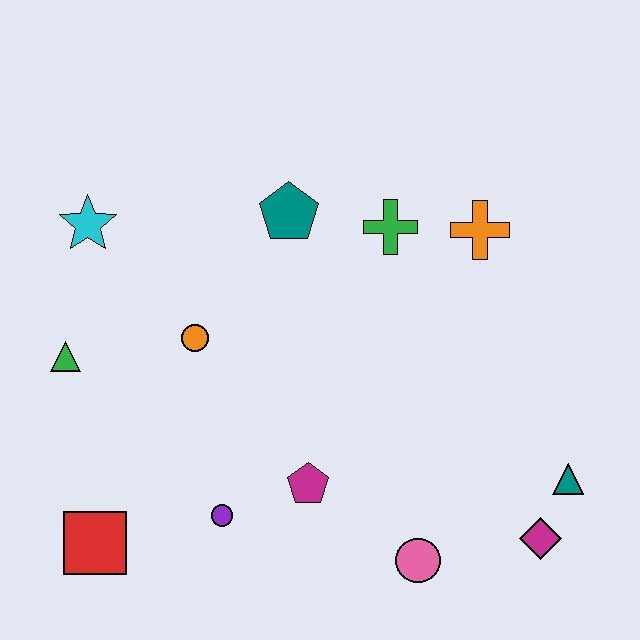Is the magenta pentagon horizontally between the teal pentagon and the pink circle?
Yes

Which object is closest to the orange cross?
The green cross is closest to the orange cross.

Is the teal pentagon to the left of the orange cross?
Yes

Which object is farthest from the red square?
The orange cross is farthest from the red square.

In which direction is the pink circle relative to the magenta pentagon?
The pink circle is to the right of the magenta pentagon.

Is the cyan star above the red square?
Yes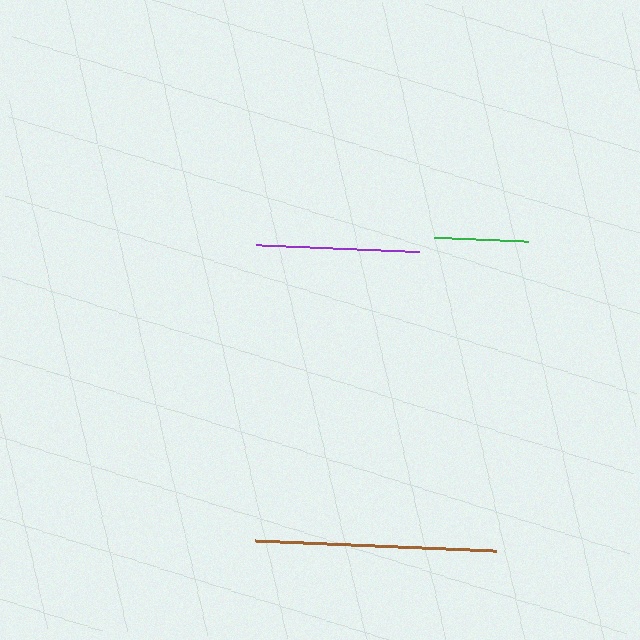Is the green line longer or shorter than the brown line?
The brown line is longer than the green line.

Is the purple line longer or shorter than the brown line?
The brown line is longer than the purple line.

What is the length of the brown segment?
The brown segment is approximately 242 pixels long.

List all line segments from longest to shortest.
From longest to shortest: brown, purple, green.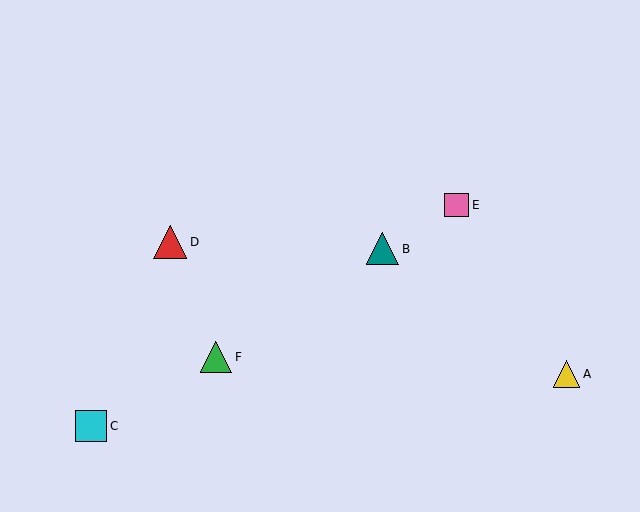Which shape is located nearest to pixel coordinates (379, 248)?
The teal triangle (labeled B) at (383, 249) is nearest to that location.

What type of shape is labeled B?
Shape B is a teal triangle.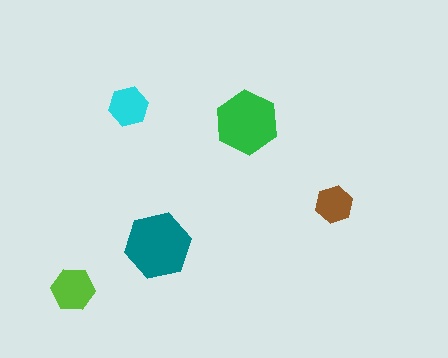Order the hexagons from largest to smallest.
the teal one, the green one, the lime one, the cyan one, the brown one.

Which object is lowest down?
The lime hexagon is bottommost.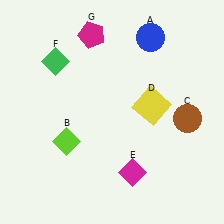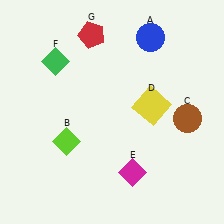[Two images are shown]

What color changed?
The pentagon (G) changed from magenta in Image 1 to red in Image 2.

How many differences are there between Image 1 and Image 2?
There is 1 difference between the two images.